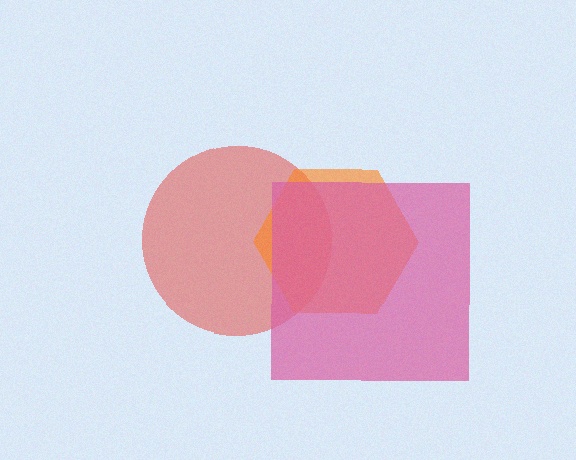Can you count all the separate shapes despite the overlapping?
Yes, there are 3 separate shapes.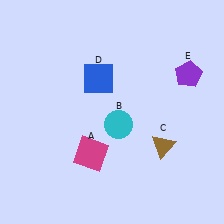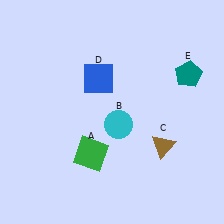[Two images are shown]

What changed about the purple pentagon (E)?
In Image 1, E is purple. In Image 2, it changed to teal.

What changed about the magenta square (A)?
In Image 1, A is magenta. In Image 2, it changed to green.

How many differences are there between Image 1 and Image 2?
There are 2 differences between the two images.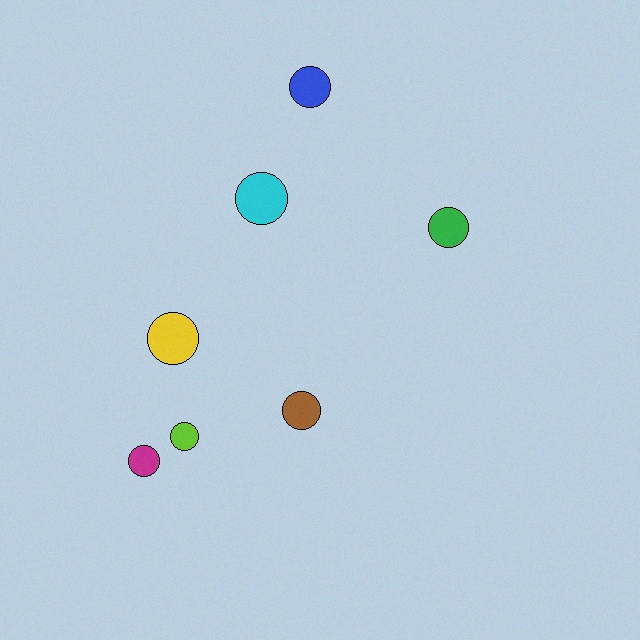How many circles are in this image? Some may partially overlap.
There are 7 circles.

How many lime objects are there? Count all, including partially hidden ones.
There is 1 lime object.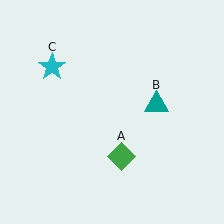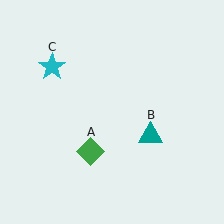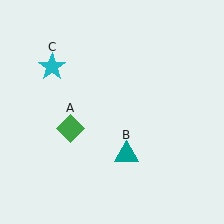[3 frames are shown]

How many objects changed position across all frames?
2 objects changed position: green diamond (object A), teal triangle (object B).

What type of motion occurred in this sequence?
The green diamond (object A), teal triangle (object B) rotated clockwise around the center of the scene.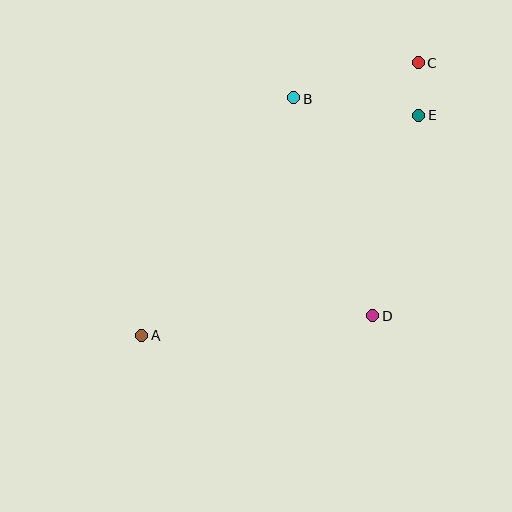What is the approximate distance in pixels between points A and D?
The distance between A and D is approximately 232 pixels.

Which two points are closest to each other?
Points C and E are closest to each other.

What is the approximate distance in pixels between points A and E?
The distance between A and E is approximately 354 pixels.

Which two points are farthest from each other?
Points A and C are farthest from each other.